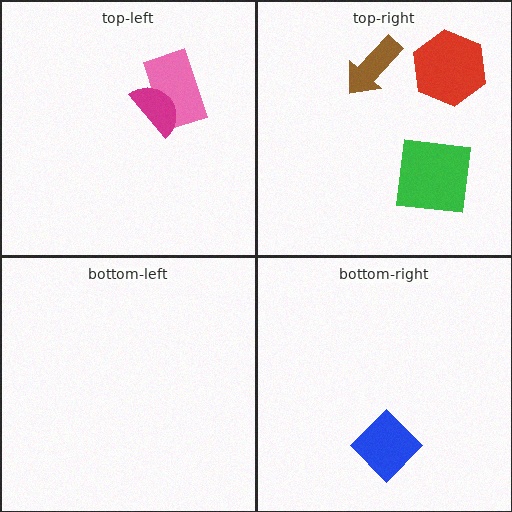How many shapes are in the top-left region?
2.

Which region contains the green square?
The top-right region.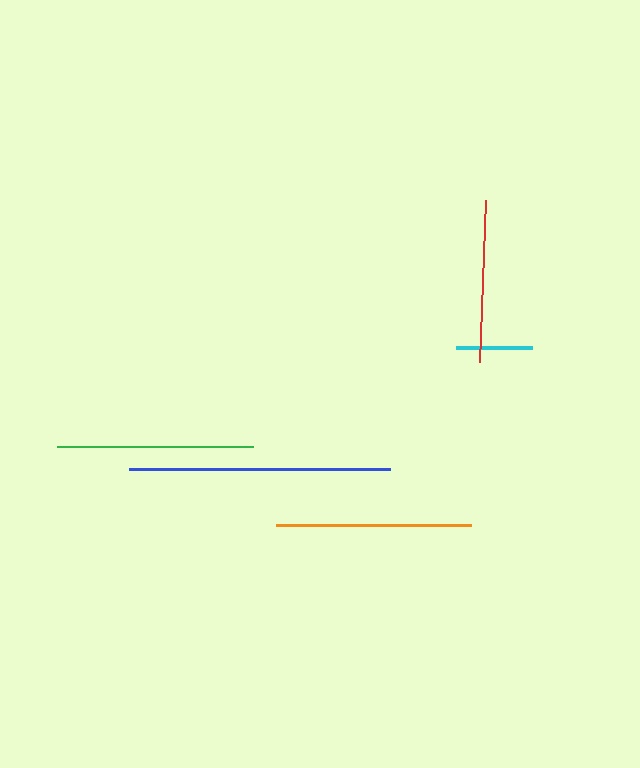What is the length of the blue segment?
The blue segment is approximately 261 pixels long.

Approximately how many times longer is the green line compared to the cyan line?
The green line is approximately 2.6 times the length of the cyan line.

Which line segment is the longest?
The blue line is the longest at approximately 261 pixels.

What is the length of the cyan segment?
The cyan segment is approximately 75 pixels long.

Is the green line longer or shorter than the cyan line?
The green line is longer than the cyan line.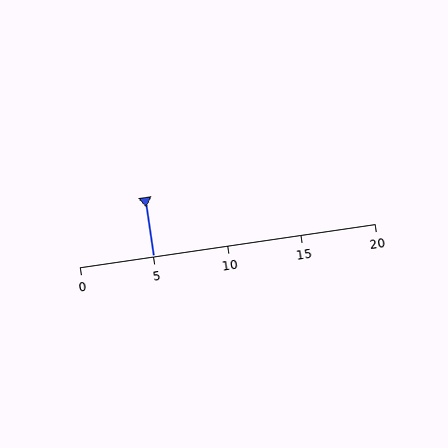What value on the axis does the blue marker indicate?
The marker indicates approximately 5.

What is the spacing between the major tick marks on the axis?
The major ticks are spaced 5 apart.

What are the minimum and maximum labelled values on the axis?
The axis runs from 0 to 20.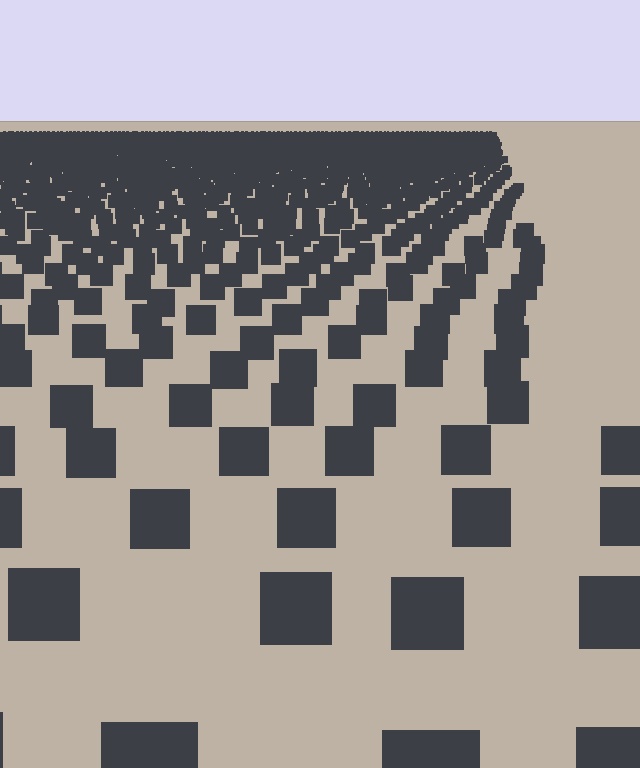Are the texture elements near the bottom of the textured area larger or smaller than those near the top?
Larger. Near the bottom, elements are closer to the viewer and appear at a bigger on-screen size.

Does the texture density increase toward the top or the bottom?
Density increases toward the top.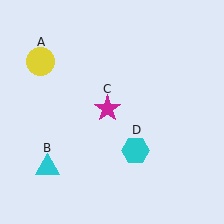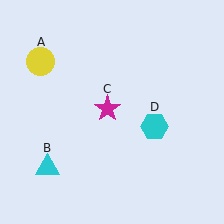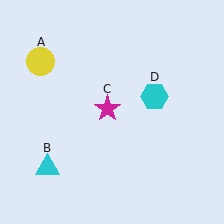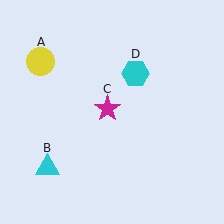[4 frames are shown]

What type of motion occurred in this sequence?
The cyan hexagon (object D) rotated counterclockwise around the center of the scene.